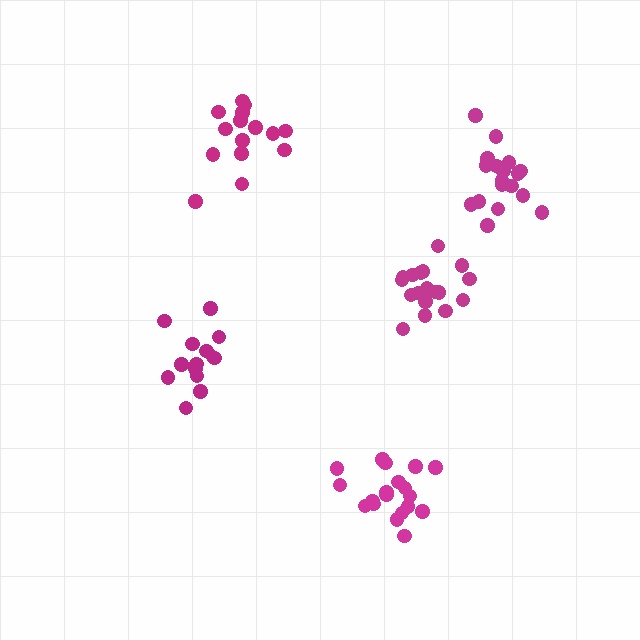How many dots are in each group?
Group 1: 19 dots, Group 2: 18 dots, Group 3: 19 dots, Group 4: 14 dots, Group 5: 15 dots (85 total).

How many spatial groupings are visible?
There are 5 spatial groupings.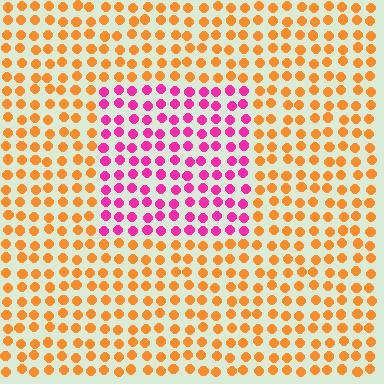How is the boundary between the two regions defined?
The boundary is defined purely by a slight shift in hue (about 65 degrees). Spacing, size, and orientation are identical on both sides.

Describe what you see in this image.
The image is filled with small orange elements in a uniform arrangement. A rectangle-shaped region is visible where the elements are tinted to a slightly different hue, forming a subtle color boundary.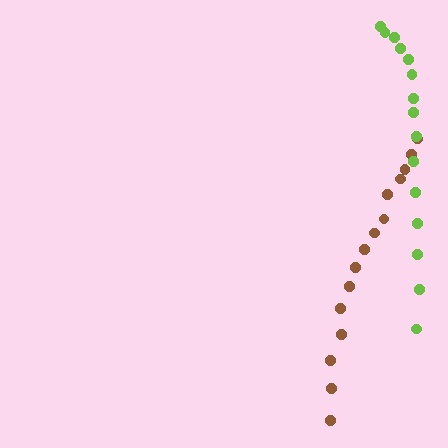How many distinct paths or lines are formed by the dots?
There are 2 distinct paths.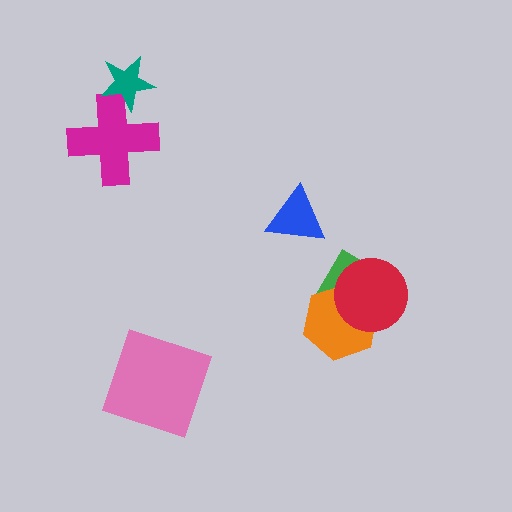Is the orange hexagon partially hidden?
Yes, it is partially covered by another shape.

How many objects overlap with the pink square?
0 objects overlap with the pink square.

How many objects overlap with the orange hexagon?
2 objects overlap with the orange hexagon.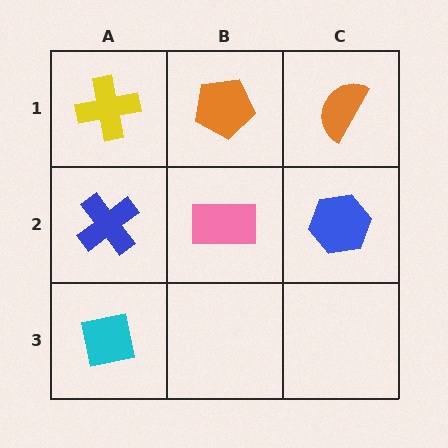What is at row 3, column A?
A cyan square.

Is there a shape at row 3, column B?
No, that cell is empty.